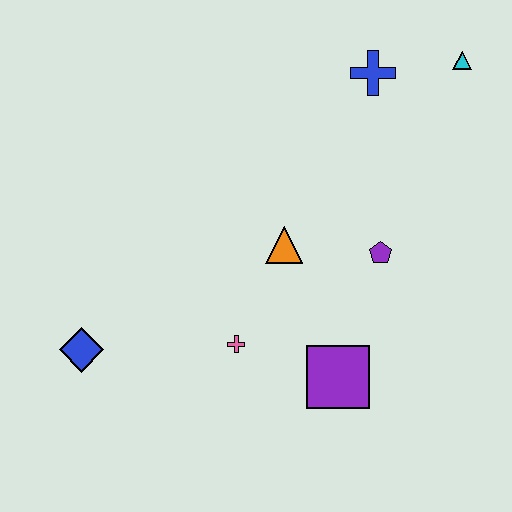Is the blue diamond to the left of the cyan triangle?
Yes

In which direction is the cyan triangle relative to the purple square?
The cyan triangle is above the purple square.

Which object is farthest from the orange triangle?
The cyan triangle is farthest from the orange triangle.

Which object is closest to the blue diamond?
The pink cross is closest to the blue diamond.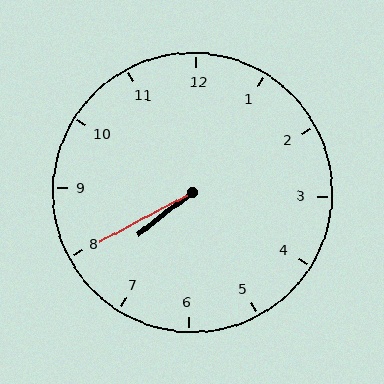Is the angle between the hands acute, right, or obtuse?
It is acute.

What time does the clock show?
7:40.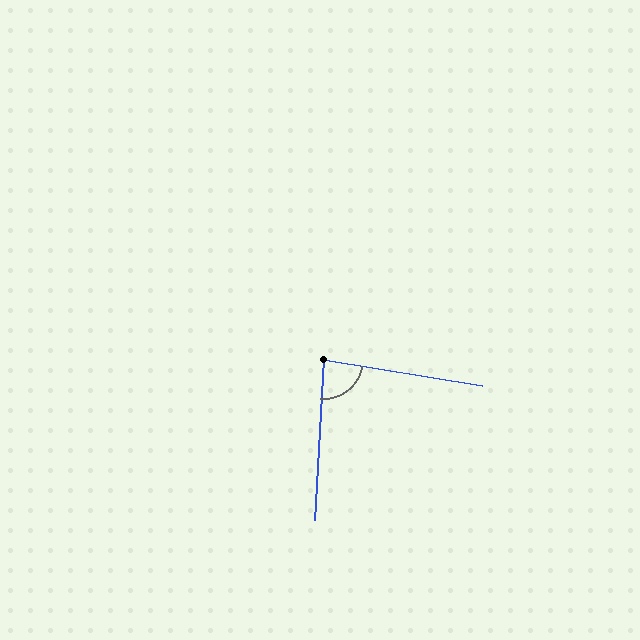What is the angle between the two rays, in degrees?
Approximately 84 degrees.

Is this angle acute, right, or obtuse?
It is acute.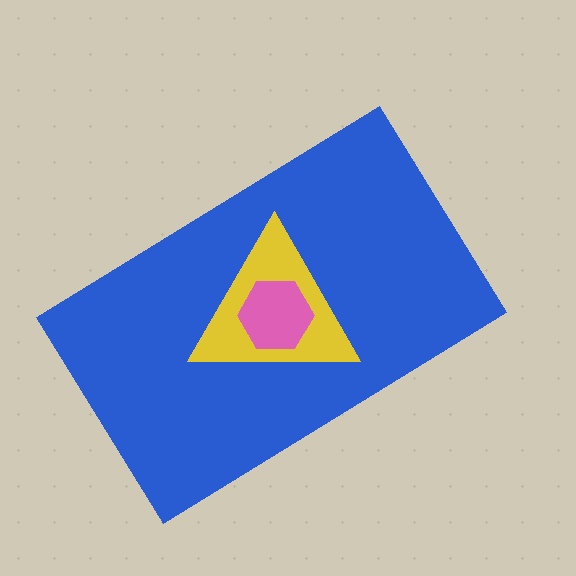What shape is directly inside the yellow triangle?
The pink hexagon.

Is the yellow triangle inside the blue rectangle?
Yes.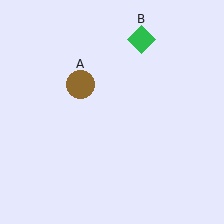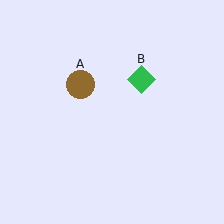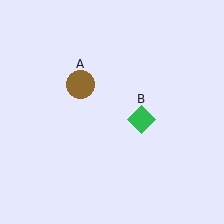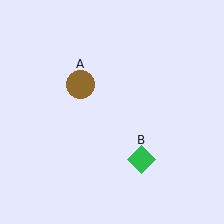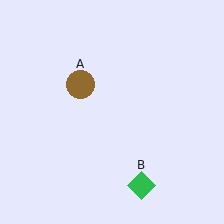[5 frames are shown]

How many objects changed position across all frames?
1 object changed position: green diamond (object B).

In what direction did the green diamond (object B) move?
The green diamond (object B) moved down.